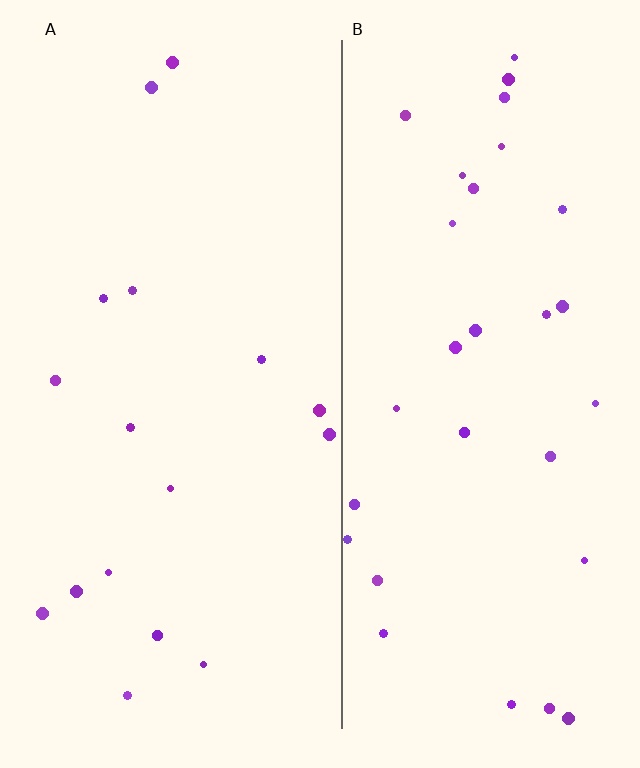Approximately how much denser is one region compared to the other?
Approximately 1.8× — region B over region A.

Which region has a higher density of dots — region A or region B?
B (the right).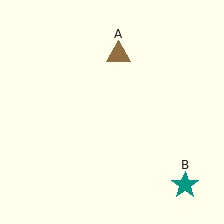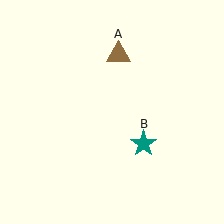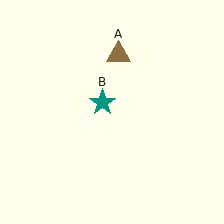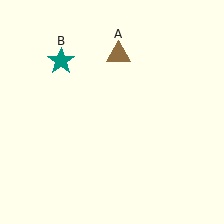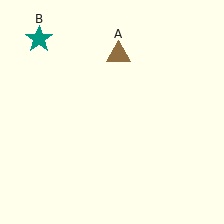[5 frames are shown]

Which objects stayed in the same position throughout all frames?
Brown triangle (object A) remained stationary.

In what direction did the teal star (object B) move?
The teal star (object B) moved up and to the left.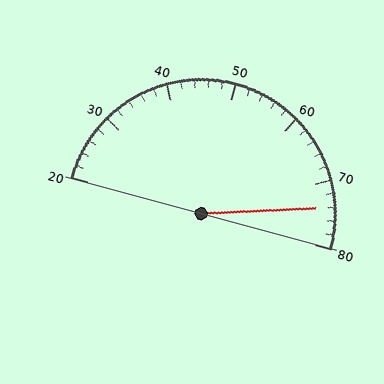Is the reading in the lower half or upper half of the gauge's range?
The reading is in the upper half of the range (20 to 80).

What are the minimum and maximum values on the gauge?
The gauge ranges from 20 to 80.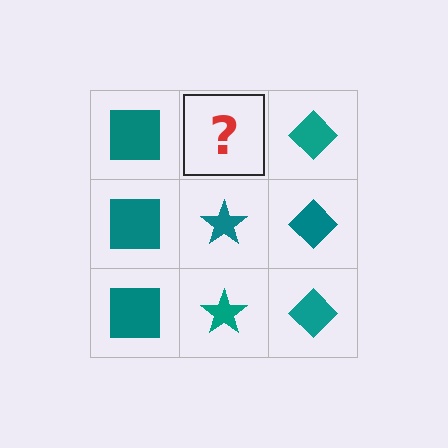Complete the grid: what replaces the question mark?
The question mark should be replaced with a teal star.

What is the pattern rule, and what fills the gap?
The rule is that each column has a consistent shape. The gap should be filled with a teal star.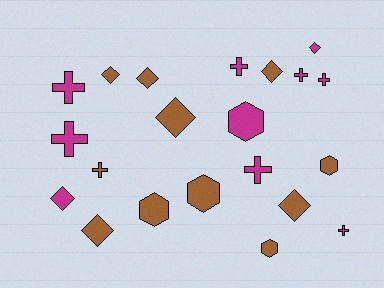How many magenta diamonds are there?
There are 2 magenta diamonds.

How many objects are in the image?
There are 21 objects.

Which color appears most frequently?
Brown, with 11 objects.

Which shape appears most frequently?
Diamond, with 8 objects.